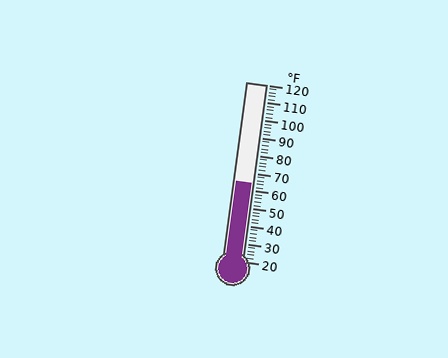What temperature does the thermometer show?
The thermometer shows approximately 64°F.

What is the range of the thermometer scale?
The thermometer scale ranges from 20°F to 120°F.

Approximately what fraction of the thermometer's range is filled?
The thermometer is filled to approximately 45% of its range.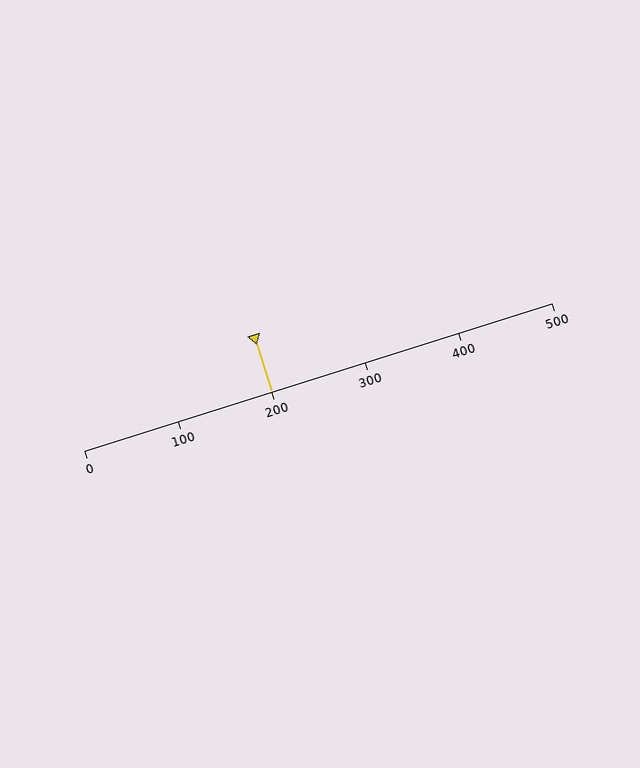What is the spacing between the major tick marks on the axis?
The major ticks are spaced 100 apart.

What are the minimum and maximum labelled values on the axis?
The axis runs from 0 to 500.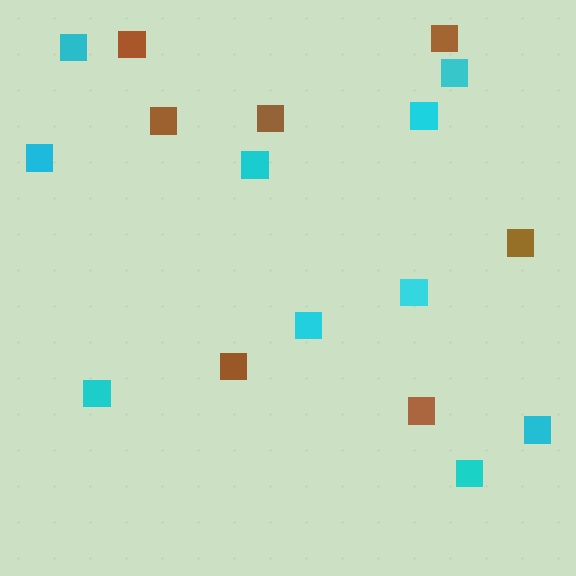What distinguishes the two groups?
There are 2 groups: one group of cyan squares (10) and one group of brown squares (7).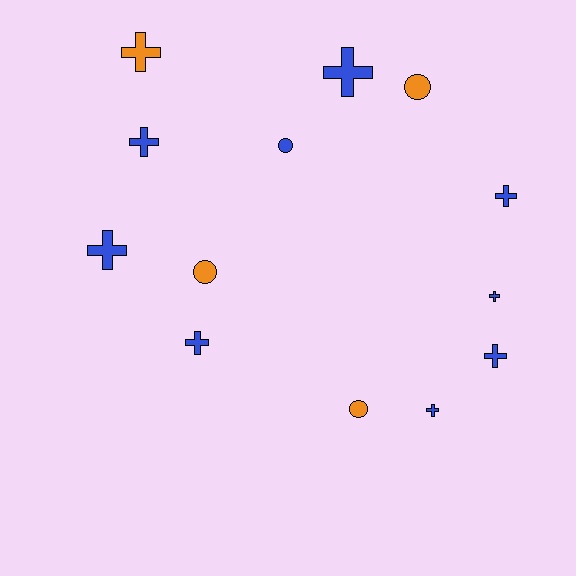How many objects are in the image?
There are 13 objects.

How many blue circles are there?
There is 1 blue circle.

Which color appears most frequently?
Blue, with 9 objects.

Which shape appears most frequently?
Cross, with 9 objects.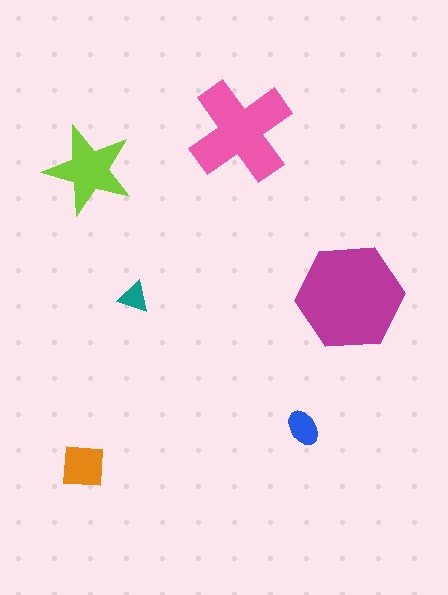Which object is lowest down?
The orange square is bottommost.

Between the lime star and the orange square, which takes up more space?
The lime star.